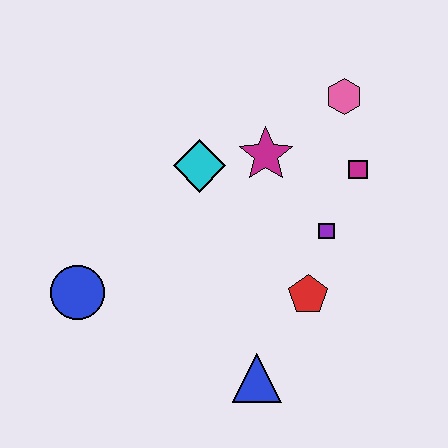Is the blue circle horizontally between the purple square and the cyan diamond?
No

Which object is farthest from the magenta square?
The blue circle is farthest from the magenta square.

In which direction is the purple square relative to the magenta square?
The purple square is below the magenta square.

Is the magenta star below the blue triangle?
No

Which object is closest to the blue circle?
The cyan diamond is closest to the blue circle.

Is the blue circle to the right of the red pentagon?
No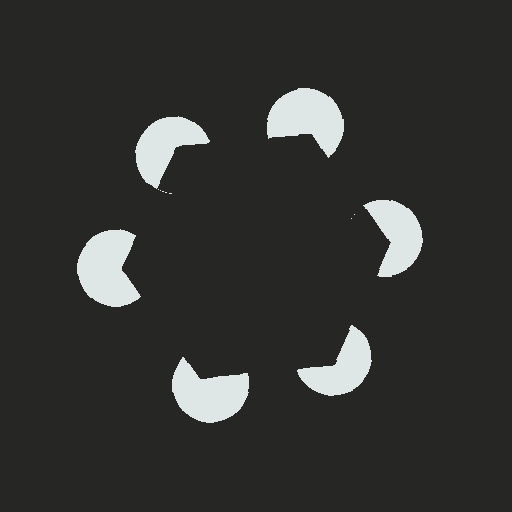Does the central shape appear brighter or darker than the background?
It typically appears slightly darker than the background, even though no actual brightness change is drawn.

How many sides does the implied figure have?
6 sides.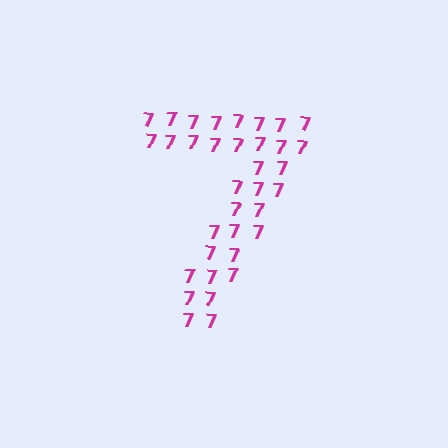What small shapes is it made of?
It is made of small digit 7's.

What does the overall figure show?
The overall figure shows the digit 7.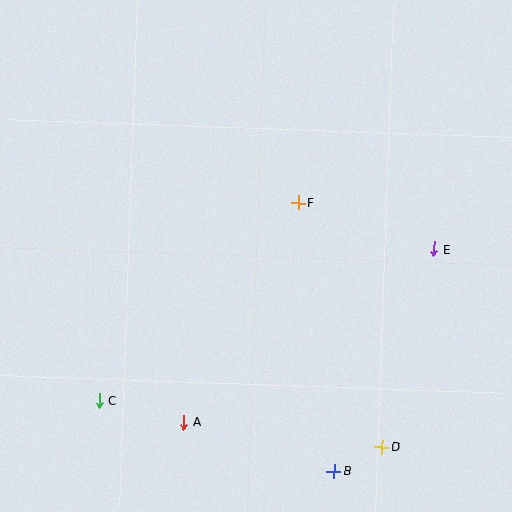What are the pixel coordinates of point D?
Point D is at (382, 447).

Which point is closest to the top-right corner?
Point E is closest to the top-right corner.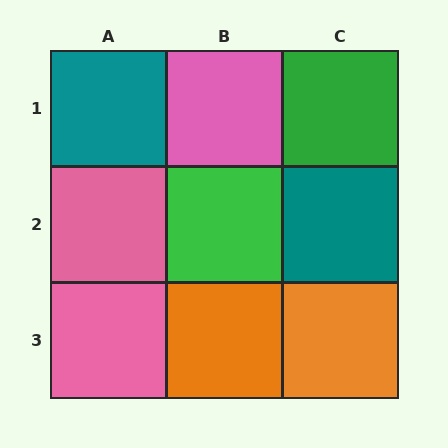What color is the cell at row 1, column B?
Pink.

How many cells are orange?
2 cells are orange.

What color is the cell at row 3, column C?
Orange.